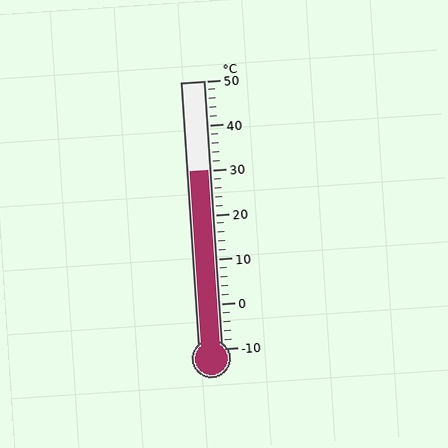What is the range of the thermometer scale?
The thermometer scale ranges from -10°C to 50°C.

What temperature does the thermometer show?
The thermometer shows approximately 30°C.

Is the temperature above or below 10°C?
The temperature is above 10°C.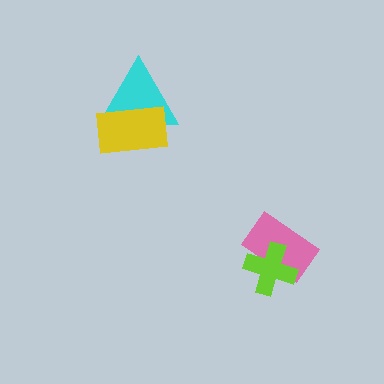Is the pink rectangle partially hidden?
Yes, it is partially covered by another shape.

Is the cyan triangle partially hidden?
Yes, it is partially covered by another shape.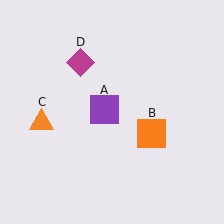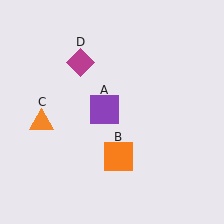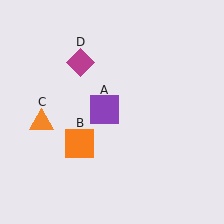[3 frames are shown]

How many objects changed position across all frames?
1 object changed position: orange square (object B).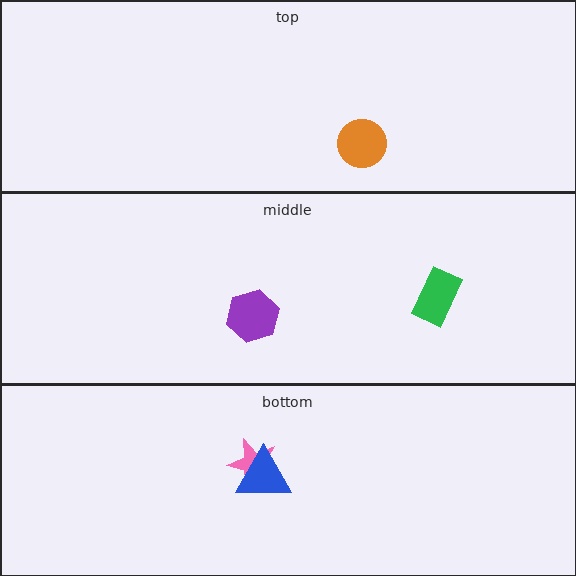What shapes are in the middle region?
The green rectangle, the purple hexagon.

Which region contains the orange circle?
The top region.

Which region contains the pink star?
The bottom region.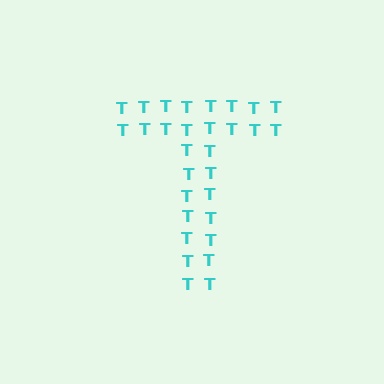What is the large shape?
The large shape is the letter T.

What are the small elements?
The small elements are letter T's.